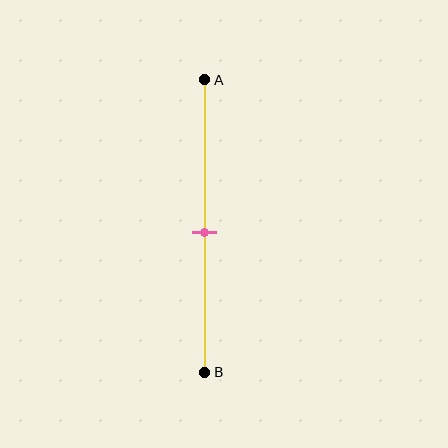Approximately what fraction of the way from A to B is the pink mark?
The pink mark is approximately 50% of the way from A to B.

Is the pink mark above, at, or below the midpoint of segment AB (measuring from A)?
The pink mark is approximately at the midpoint of segment AB.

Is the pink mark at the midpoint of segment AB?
Yes, the mark is approximately at the midpoint.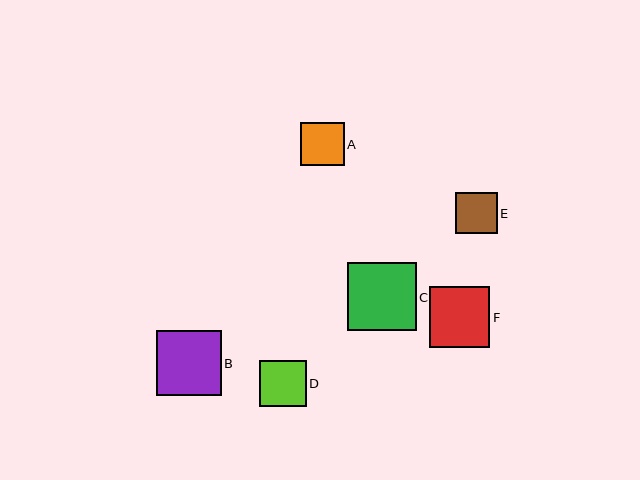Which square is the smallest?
Square E is the smallest with a size of approximately 42 pixels.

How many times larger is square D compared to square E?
Square D is approximately 1.1 times the size of square E.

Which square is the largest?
Square C is the largest with a size of approximately 69 pixels.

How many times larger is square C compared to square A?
Square C is approximately 1.6 times the size of square A.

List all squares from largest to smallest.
From largest to smallest: C, B, F, D, A, E.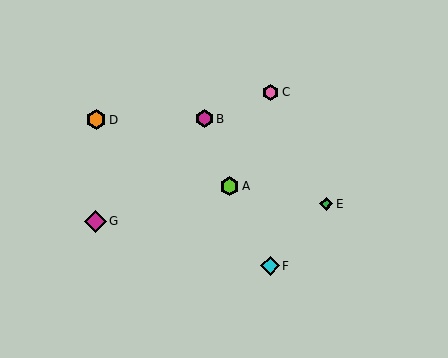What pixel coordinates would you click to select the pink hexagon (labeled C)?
Click at (271, 92) to select the pink hexagon C.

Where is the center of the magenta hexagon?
The center of the magenta hexagon is at (205, 119).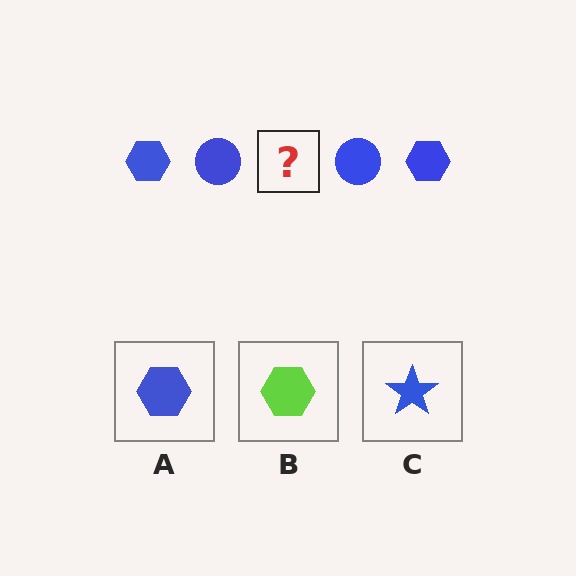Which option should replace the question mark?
Option A.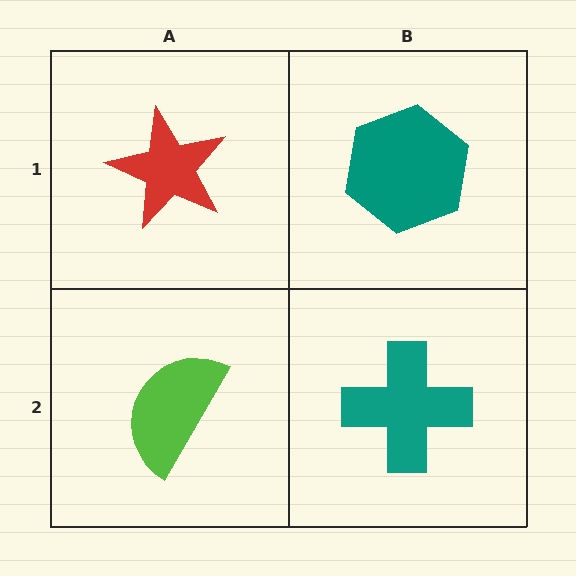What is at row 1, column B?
A teal hexagon.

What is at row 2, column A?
A lime semicircle.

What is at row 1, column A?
A red star.